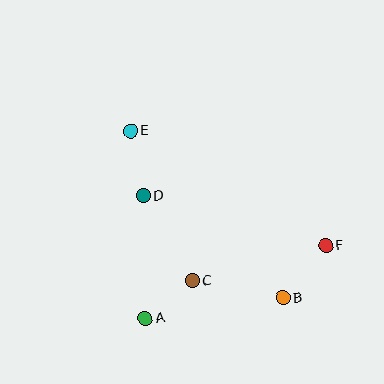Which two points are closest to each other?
Points A and C are closest to each other.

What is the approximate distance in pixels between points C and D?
The distance between C and D is approximately 98 pixels.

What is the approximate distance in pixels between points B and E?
The distance between B and E is approximately 226 pixels.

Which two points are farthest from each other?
Points E and F are farthest from each other.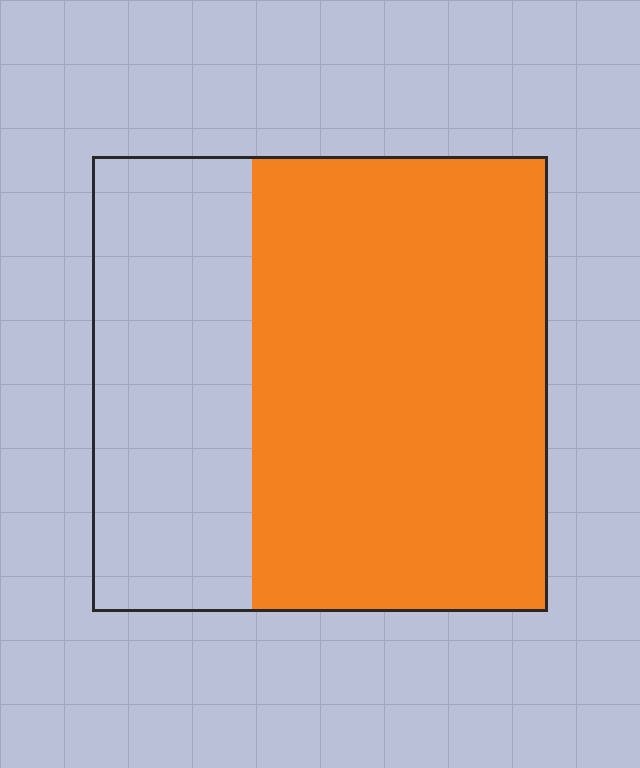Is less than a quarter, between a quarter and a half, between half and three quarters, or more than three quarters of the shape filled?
Between half and three quarters.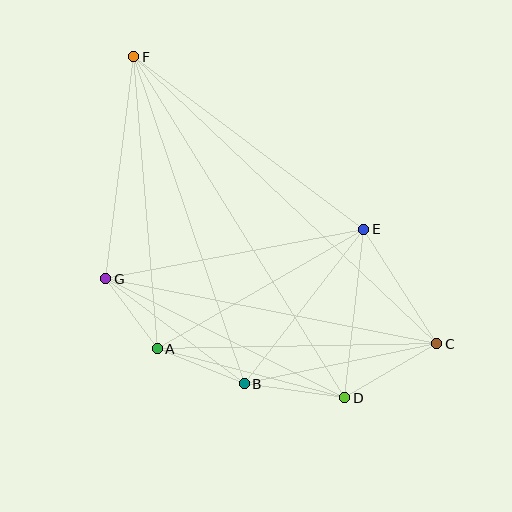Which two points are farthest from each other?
Points C and F are farthest from each other.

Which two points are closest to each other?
Points A and G are closest to each other.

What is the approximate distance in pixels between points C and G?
The distance between C and G is approximately 337 pixels.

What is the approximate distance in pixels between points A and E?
The distance between A and E is approximately 239 pixels.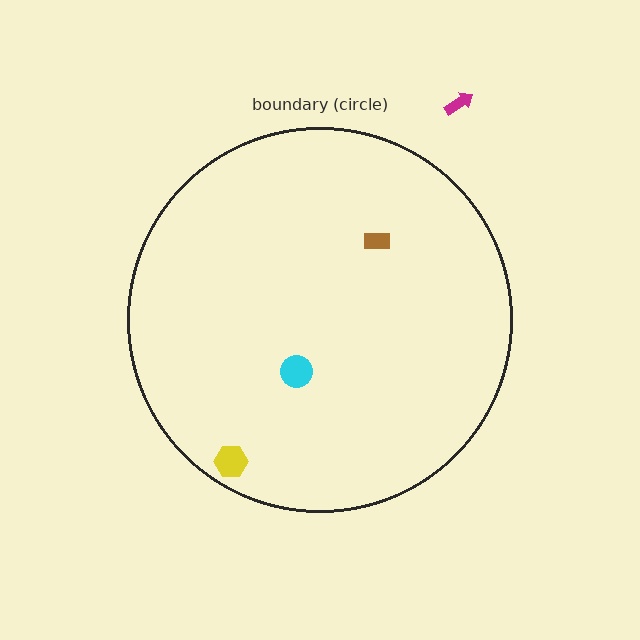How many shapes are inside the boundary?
3 inside, 1 outside.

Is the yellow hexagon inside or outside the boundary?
Inside.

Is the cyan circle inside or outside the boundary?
Inside.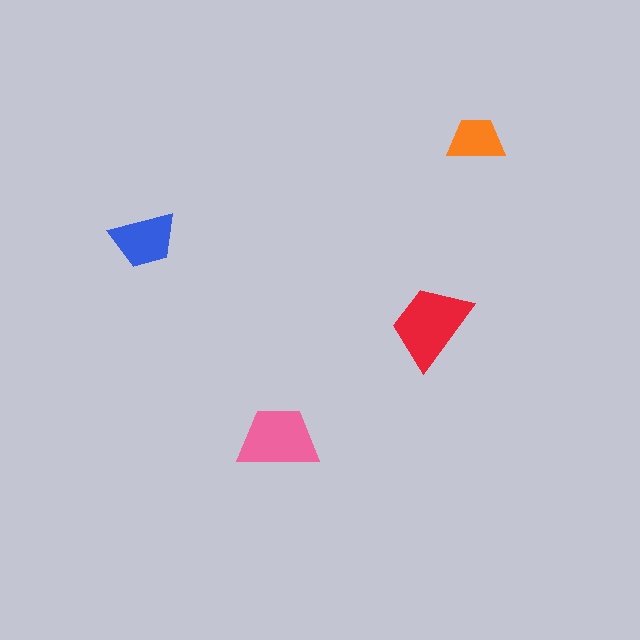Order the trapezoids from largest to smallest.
the red one, the pink one, the blue one, the orange one.